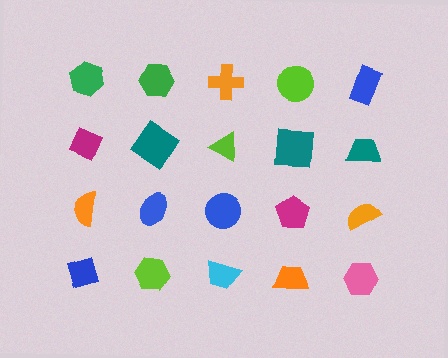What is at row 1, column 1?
A green hexagon.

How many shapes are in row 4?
5 shapes.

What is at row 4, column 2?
A lime hexagon.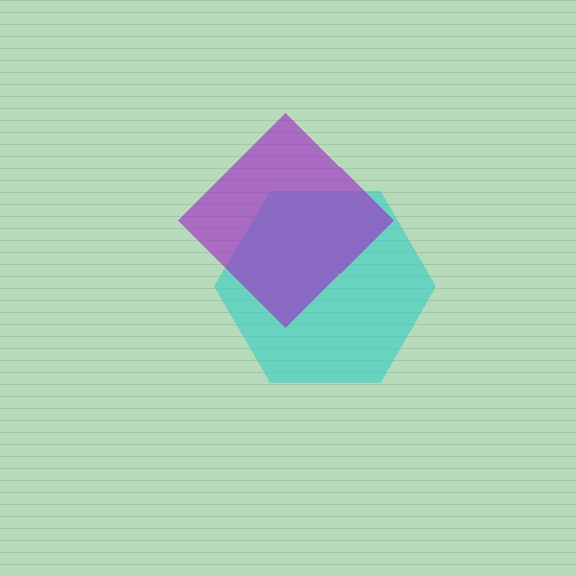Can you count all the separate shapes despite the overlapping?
Yes, there are 2 separate shapes.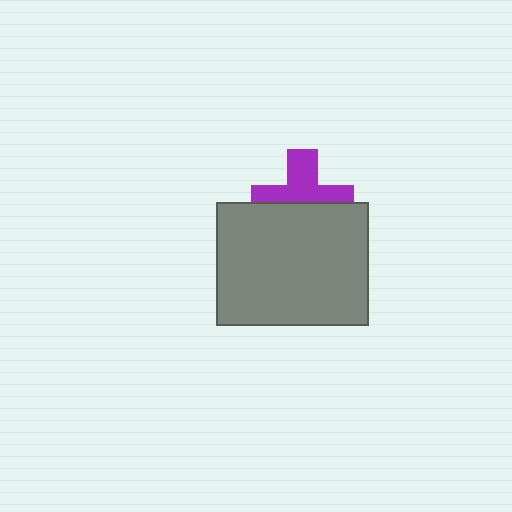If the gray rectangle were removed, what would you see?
You would see the complete purple cross.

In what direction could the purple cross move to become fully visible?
The purple cross could move up. That would shift it out from behind the gray rectangle entirely.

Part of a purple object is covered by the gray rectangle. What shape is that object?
It is a cross.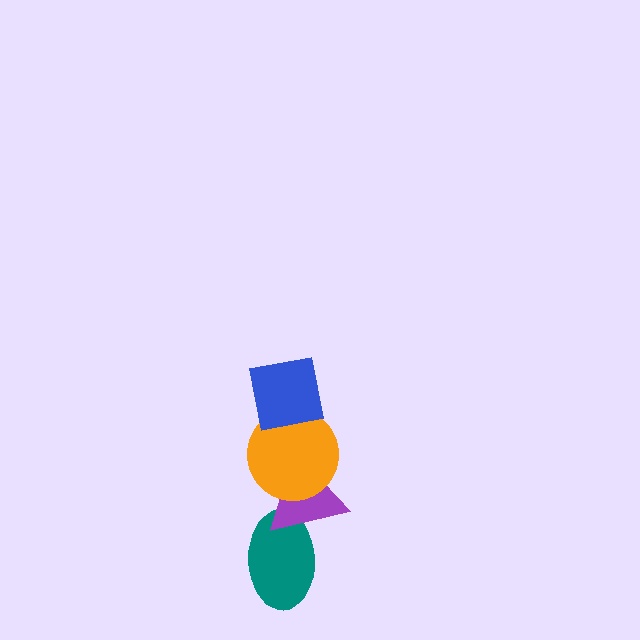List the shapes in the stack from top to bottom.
From top to bottom: the blue square, the orange circle, the purple triangle, the teal ellipse.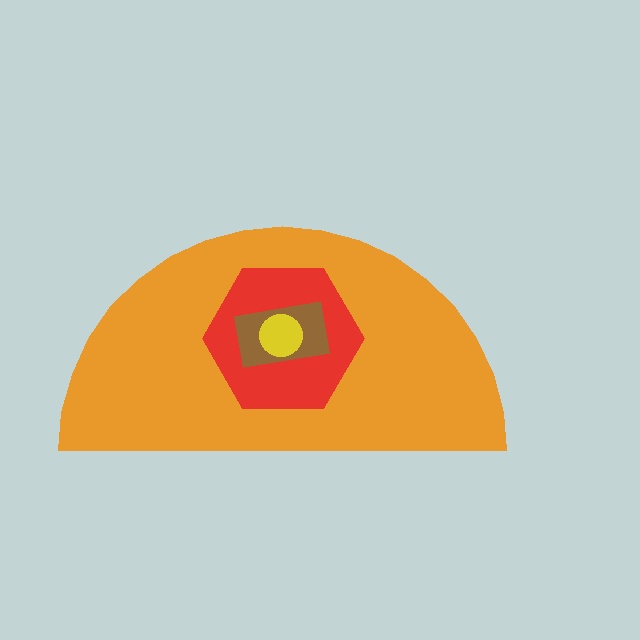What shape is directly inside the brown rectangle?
The yellow circle.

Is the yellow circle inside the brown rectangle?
Yes.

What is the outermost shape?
The orange semicircle.